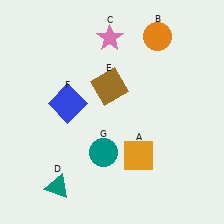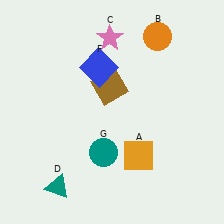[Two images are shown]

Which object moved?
The blue square (F) moved up.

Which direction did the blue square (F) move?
The blue square (F) moved up.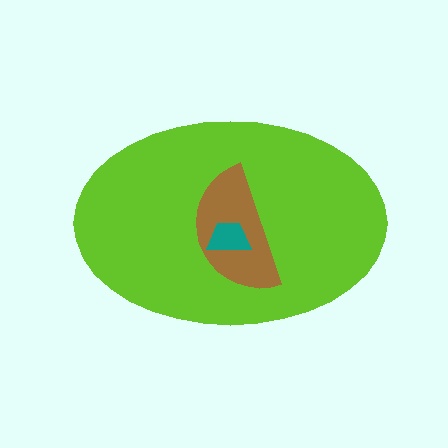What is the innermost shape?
The teal trapezoid.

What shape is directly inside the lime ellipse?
The brown semicircle.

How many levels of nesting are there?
3.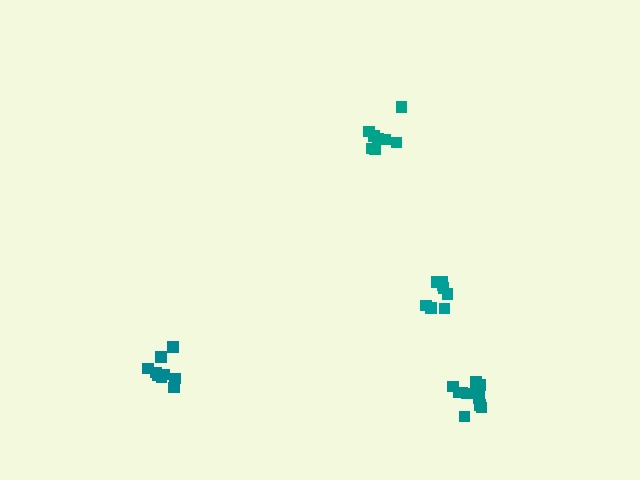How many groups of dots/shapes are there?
There are 4 groups.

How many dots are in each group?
Group 1: 8 dots, Group 2: 8 dots, Group 3: 9 dots, Group 4: 12 dots (37 total).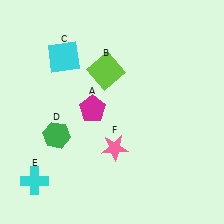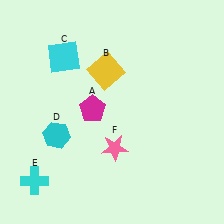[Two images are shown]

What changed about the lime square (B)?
In Image 1, B is lime. In Image 2, it changed to yellow.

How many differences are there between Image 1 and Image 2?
There are 2 differences between the two images.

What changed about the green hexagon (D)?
In Image 1, D is green. In Image 2, it changed to cyan.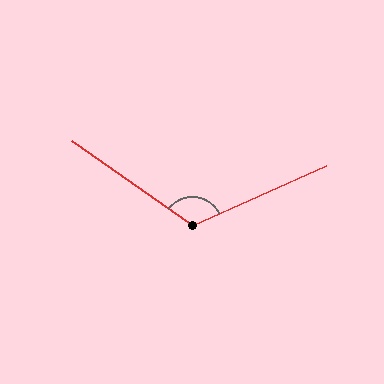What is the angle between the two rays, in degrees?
Approximately 121 degrees.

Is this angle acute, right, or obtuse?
It is obtuse.